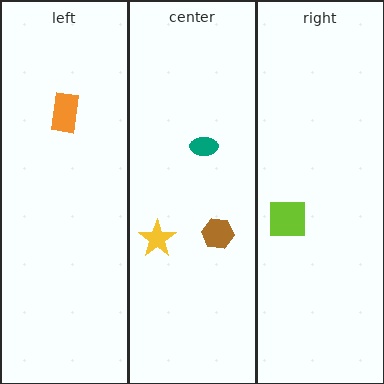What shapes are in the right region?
The lime square.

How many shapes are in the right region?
1.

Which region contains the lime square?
The right region.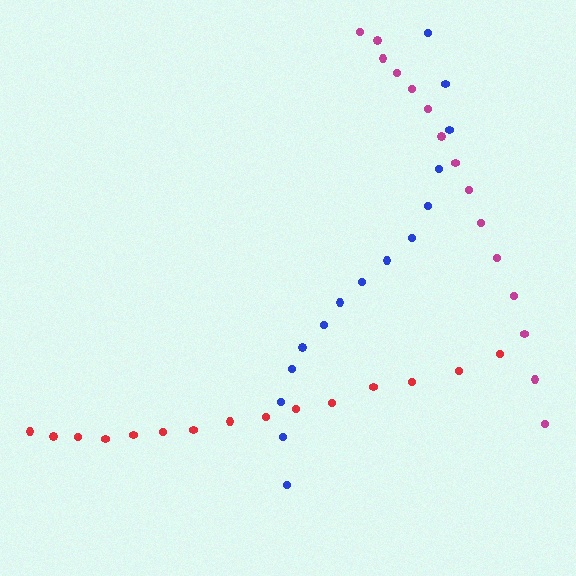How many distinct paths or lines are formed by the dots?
There are 3 distinct paths.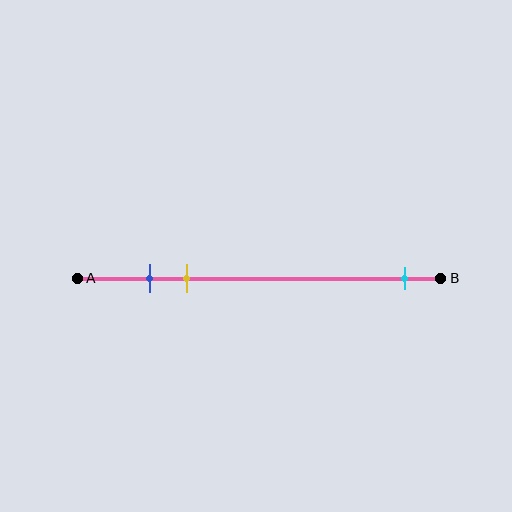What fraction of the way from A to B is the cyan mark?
The cyan mark is approximately 90% (0.9) of the way from A to B.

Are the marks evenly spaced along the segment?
No, the marks are not evenly spaced.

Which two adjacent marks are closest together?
The blue and yellow marks are the closest adjacent pair.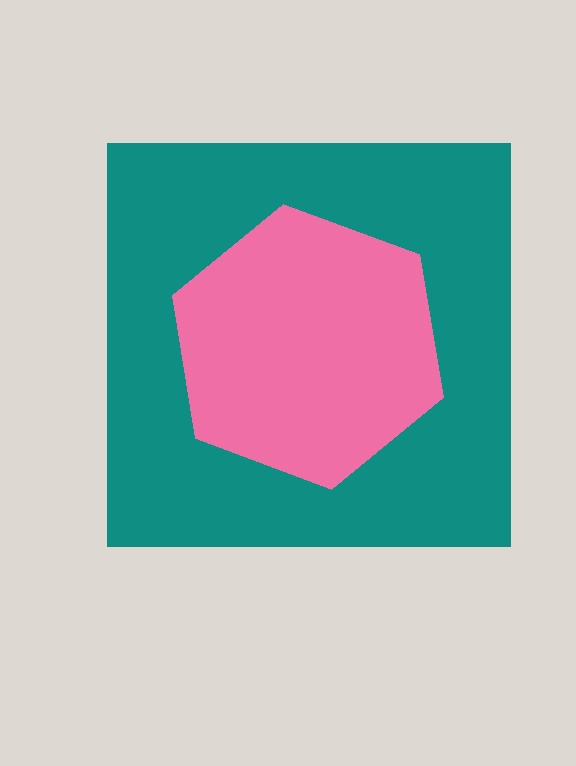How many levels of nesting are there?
2.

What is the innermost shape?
The pink hexagon.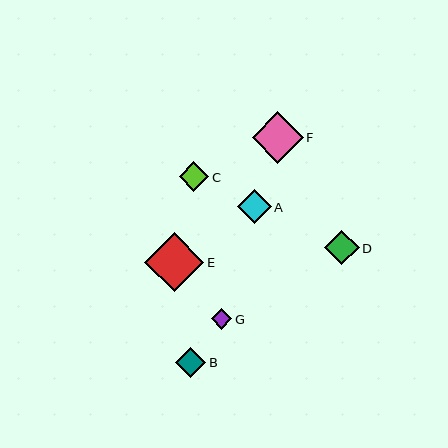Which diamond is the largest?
Diamond E is the largest with a size of approximately 59 pixels.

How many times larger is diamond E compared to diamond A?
Diamond E is approximately 1.7 times the size of diamond A.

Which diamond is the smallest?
Diamond G is the smallest with a size of approximately 21 pixels.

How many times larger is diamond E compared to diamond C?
Diamond E is approximately 2.0 times the size of diamond C.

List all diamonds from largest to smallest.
From largest to smallest: E, F, D, A, B, C, G.